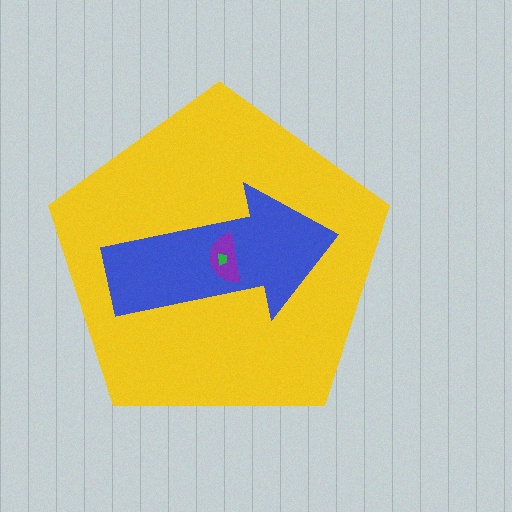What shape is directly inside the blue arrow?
The purple semicircle.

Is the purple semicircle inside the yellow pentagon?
Yes.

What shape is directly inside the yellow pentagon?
The blue arrow.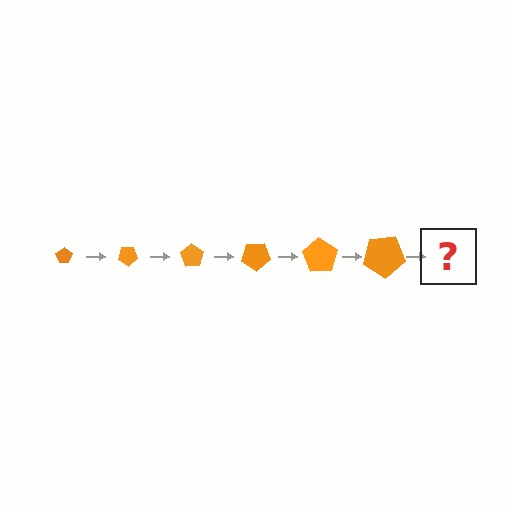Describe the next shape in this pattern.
It should be a pentagon, larger than the previous one and rotated 210 degrees from the start.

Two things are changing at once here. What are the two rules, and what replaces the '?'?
The two rules are that the pentagon grows larger each step and it rotates 35 degrees each step. The '?' should be a pentagon, larger than the previous one and rotated 210 degrees from the start.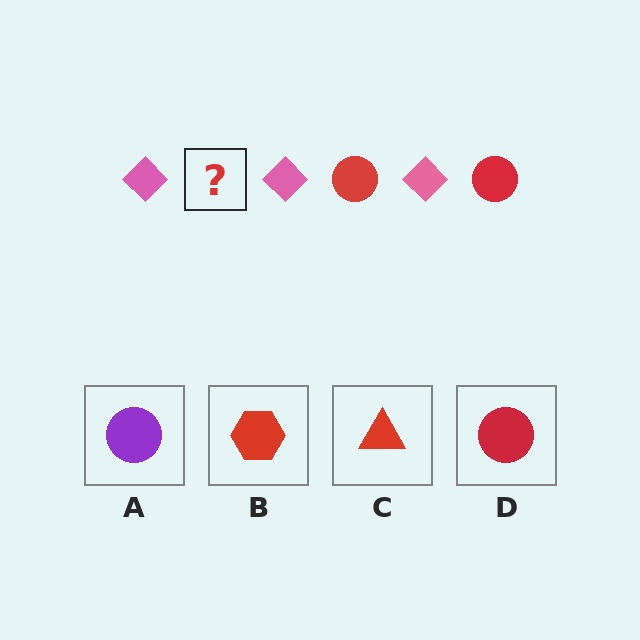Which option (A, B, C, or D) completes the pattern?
D.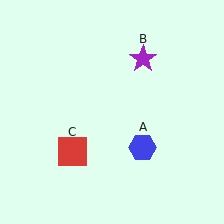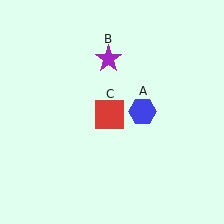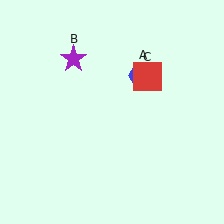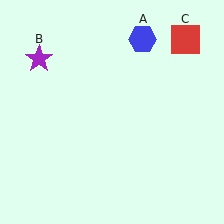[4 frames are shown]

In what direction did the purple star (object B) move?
The purple star (object B) moved left.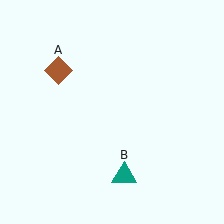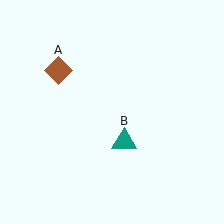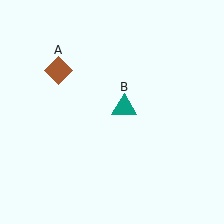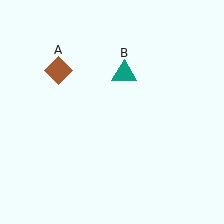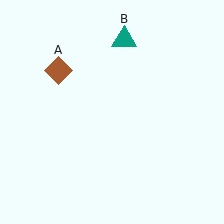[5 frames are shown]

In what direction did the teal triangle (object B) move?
The teal triangle (object B) moved up.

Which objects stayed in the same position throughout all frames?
Brown diamond (object A) remained stationary.